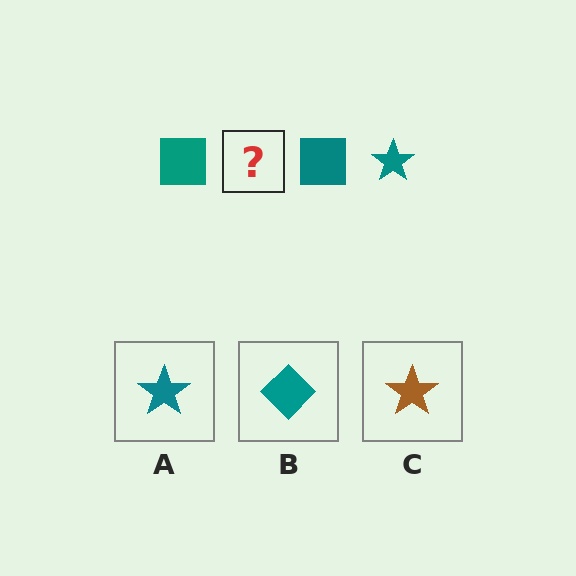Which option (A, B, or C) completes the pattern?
A.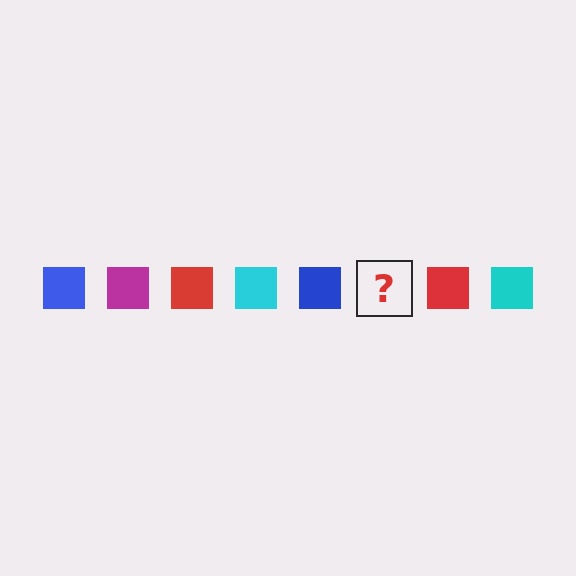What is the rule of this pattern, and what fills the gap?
The rule is that the pattern cycles through blue, magenta, red, cyan squares. The gap should be filled with a magenta square.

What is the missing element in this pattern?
The missing element is a magenta square.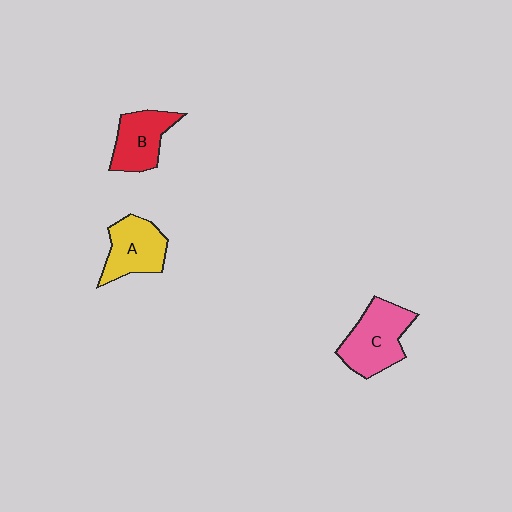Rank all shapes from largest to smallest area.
From largest to smallest: C (pink), A (yellow), B (red).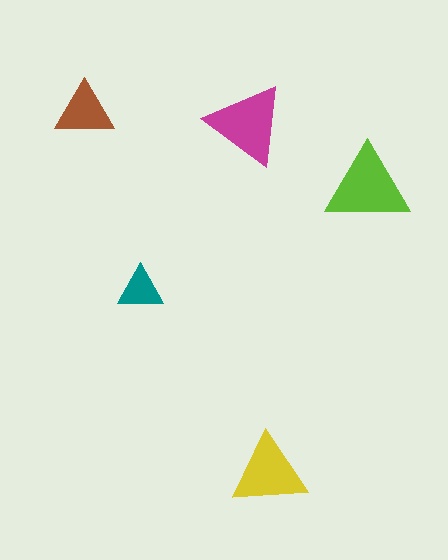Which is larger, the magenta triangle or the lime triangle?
The lime one.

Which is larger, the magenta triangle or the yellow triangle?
The magenta one.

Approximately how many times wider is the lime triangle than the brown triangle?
About 1.5 times wider.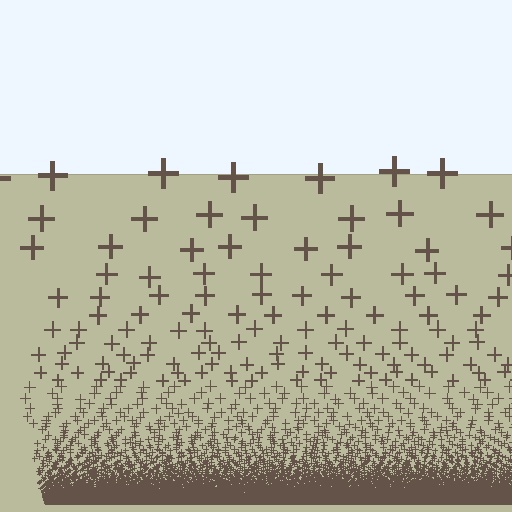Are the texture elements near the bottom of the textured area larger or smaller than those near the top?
Smaller. The gradient is inverted — elements near the bottom are smaller and denser.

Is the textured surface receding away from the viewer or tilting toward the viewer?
The surface appears to tilt toward the viewer. Texture elements get larger and sparser toward the top.